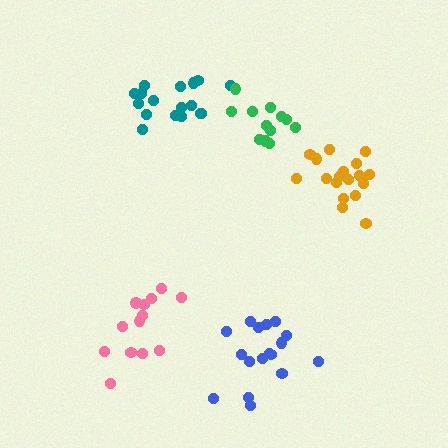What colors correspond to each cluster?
The clusters are colored: pink, orange, teal, blue, green.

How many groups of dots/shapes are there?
There are 5 groups.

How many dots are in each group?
Group 1: 13 dots, Group 2: 18 dots, Group 3: 17 dots, Group 4: 17 dots, Group 5: 12 dots (77 total).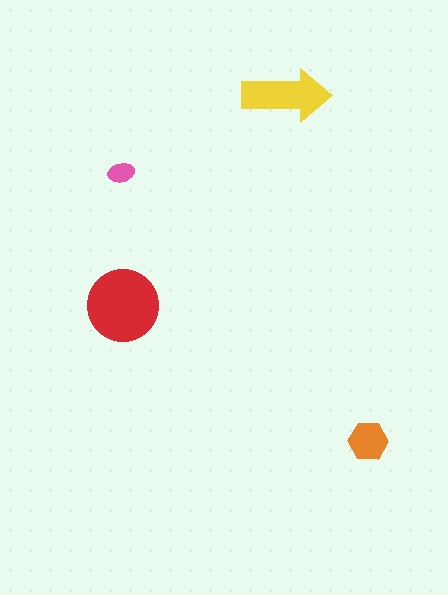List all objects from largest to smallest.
The red circle, the yellow arrow, the orange hexagon, the pink ellipse.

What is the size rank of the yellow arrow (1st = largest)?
2nd.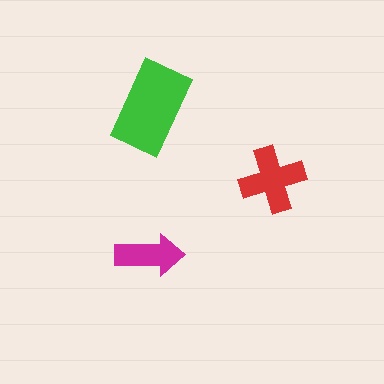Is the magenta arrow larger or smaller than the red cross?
Smaller.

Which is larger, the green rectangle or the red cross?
The green rectangle.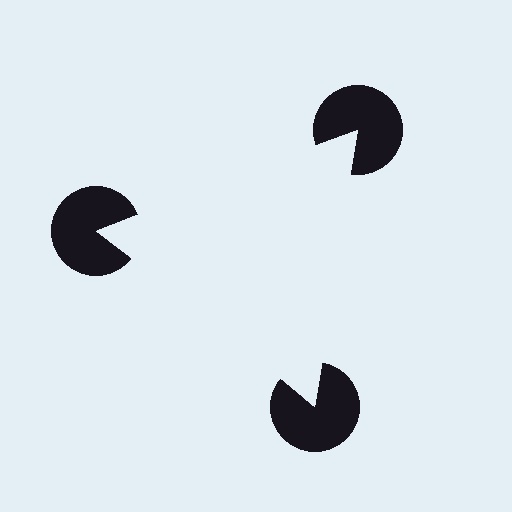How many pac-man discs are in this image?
There are 3 — one at each vertex of the illusory triangle.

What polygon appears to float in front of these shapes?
An illusory triangle — its edges are inferred from the aligned wedge cuts in the pac-man discs, not physically drawn.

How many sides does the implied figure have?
3 sides.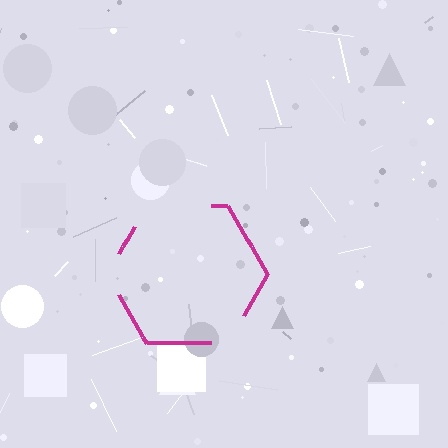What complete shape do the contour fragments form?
The contour fragments form a hexagon.